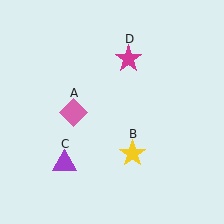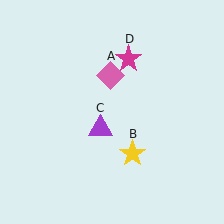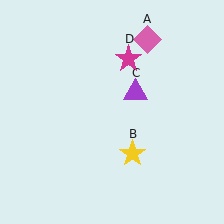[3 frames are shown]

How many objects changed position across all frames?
2 objects changed position: pink diamond (object A), purple triangle (object C).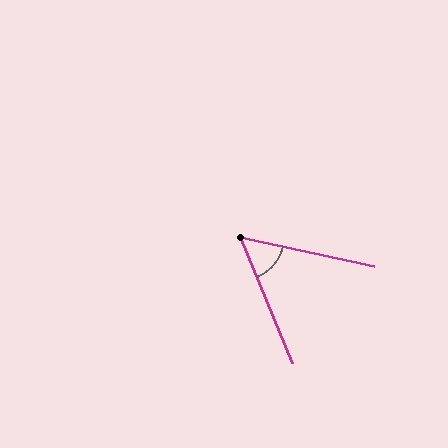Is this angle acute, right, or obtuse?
It is acute.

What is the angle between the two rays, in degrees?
Approximately 55 degrees.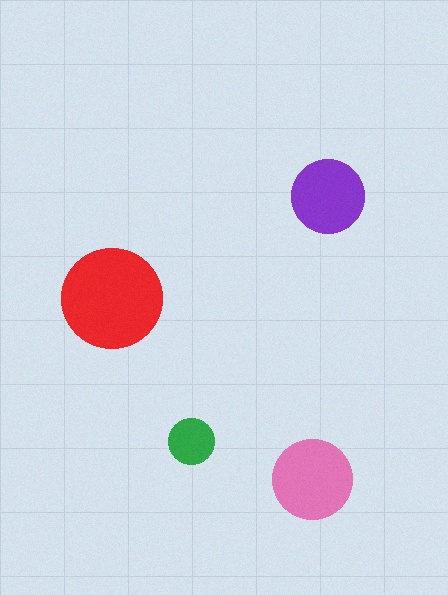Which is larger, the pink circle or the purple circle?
The pink one.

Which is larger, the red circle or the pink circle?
The red one.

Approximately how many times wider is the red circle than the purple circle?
About 1.5 times wider.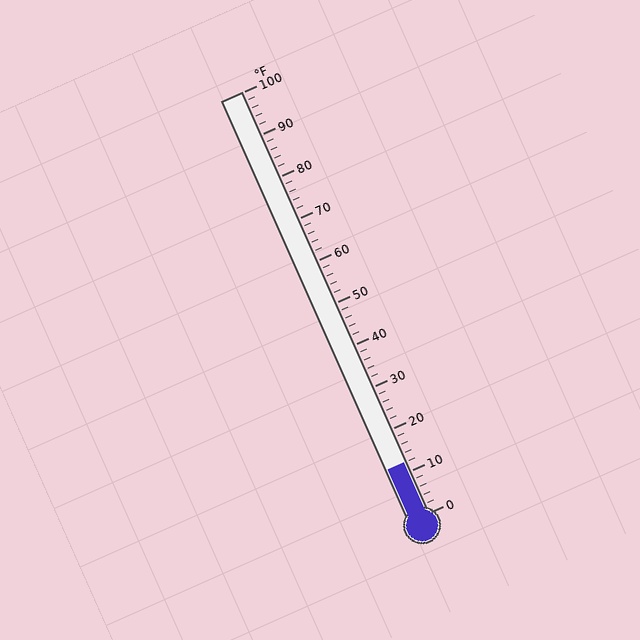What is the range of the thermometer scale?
The thermometer scale ranges from 0°F to 100°F.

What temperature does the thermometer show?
The thermometer shows approximately 12°F.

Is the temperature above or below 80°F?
The temperature is below 80°F.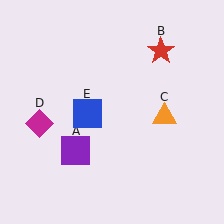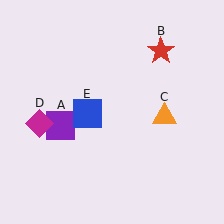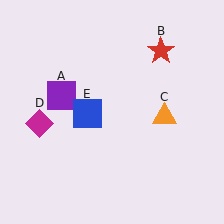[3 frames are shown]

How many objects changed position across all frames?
1 object changed position: purple square (object A).